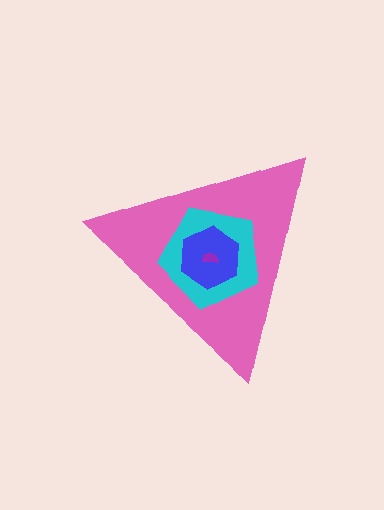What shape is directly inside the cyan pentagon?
The blue hexagon.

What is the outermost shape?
The pink triangle.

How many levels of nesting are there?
4.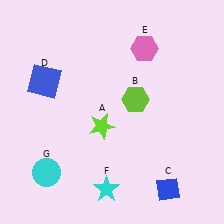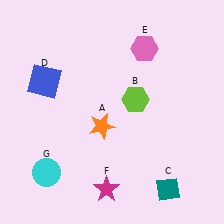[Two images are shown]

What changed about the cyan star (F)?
In Image 1, F is cyan. In Image 2, it changed to magenta.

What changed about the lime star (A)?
In Image 1, A is lime. In Image 2, it changed to orange.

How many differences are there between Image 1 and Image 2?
There are 3 differences between the two images.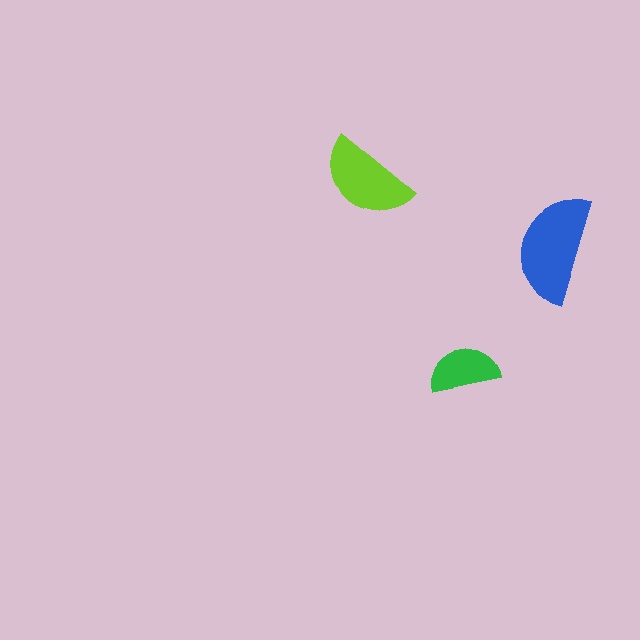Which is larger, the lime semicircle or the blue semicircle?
The blue one.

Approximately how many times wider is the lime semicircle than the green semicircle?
About 1.5 times wider.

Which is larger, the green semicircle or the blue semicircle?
The blue one.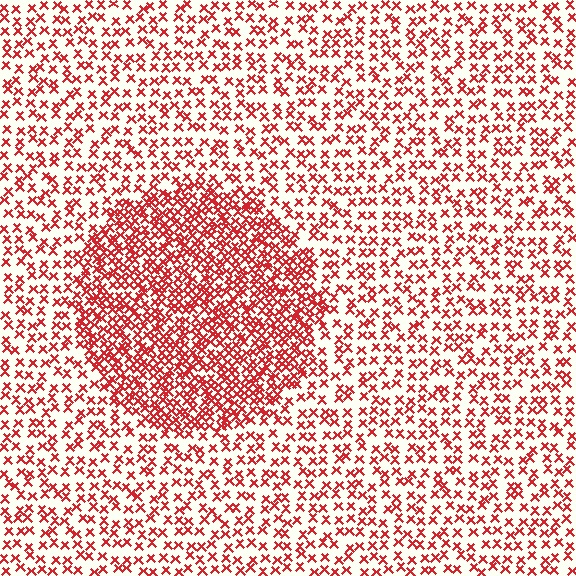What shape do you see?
I see a circle.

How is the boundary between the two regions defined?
The boundary is defined by a change in element density (approximately 2.2x ratio). All elements are the same color, size, and shape.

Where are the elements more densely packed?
The elements are more densely packed inside the circle boundary.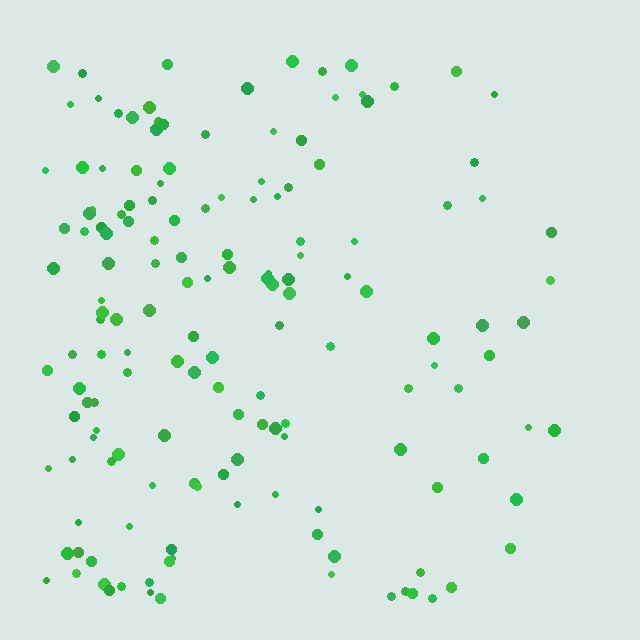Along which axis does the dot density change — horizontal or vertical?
Horizontal.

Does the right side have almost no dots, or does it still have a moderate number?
Still a moderate number, just noticeably fewer than the left.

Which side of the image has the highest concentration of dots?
The left.